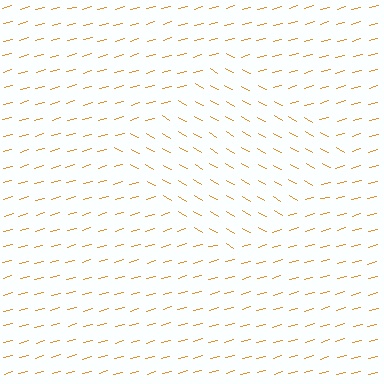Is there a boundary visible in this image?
Yes, there is a texture boundary formed by a change in line orientation.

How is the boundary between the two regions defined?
The boundary is defined purely by a change in line orientation (approximately 45 degrees difference). All lines are the same color and thickness.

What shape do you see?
I see a diamond.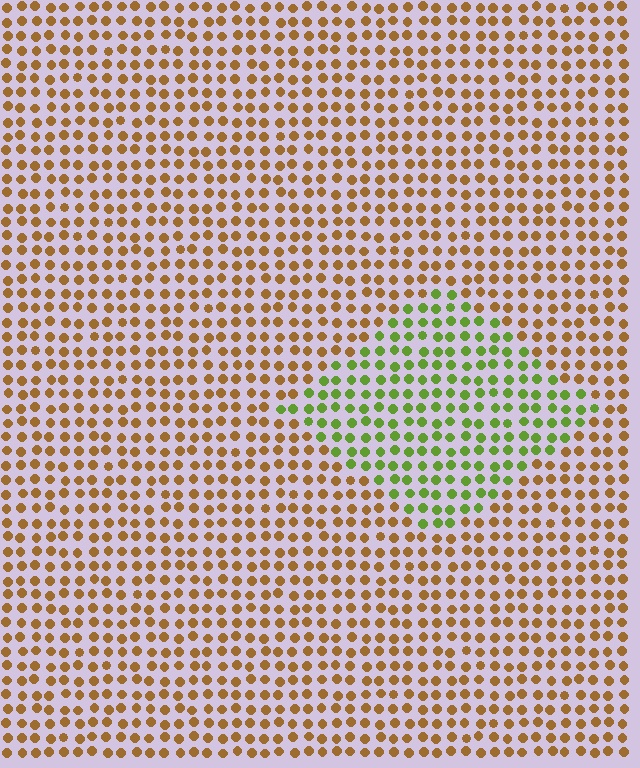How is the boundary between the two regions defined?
The boundary is defined purely by a slight shift in hue (about 61 degrees). Spacing, size, and orientation are identical on both sides.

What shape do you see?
I see a diamond.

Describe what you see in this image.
The image is filled with small brown elements in a uniform arrangement. A diamond-shaped region is visible where the elements are tinted to a slightly different hue, forming a subtle color boundary.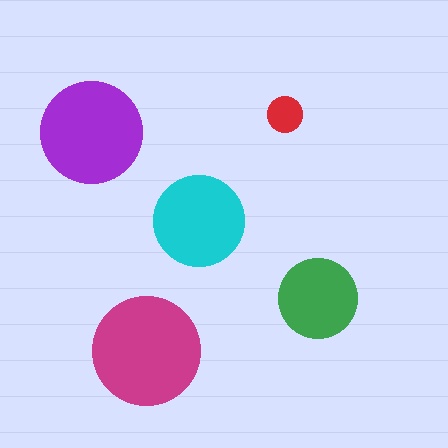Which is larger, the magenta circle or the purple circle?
The magenta one.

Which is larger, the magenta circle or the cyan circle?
The magenta one.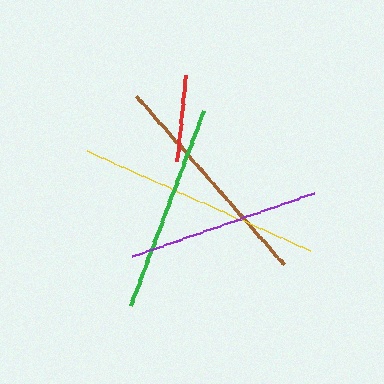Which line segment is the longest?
The yellow line is the longest at approximately 244 pixels.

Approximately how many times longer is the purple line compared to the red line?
The purple line is approximately 2.2 times the length of the red line.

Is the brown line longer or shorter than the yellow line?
The yellow line is longer than the brown line.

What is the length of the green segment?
The green segment is approximately 209 pixels long.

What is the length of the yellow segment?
The yellow segment is approximately 244 pixels long.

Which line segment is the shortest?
The red line is the shortest at approximately 86 pixels.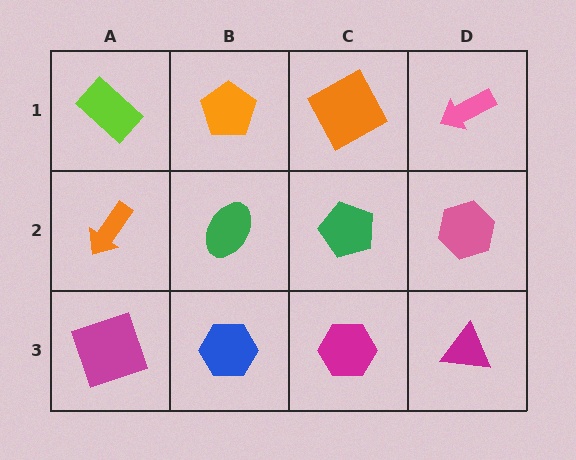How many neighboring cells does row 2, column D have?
3.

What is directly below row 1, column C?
A green pentagon.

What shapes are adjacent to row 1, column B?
A green ellipse (row 2, column B), a lime rectangle (row 1, column A), an orange square (row 1, column C).